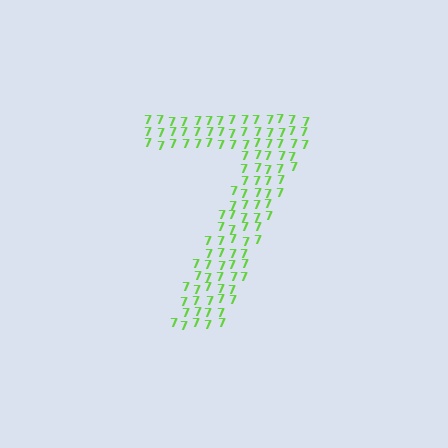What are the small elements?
The small elements are digit 7's.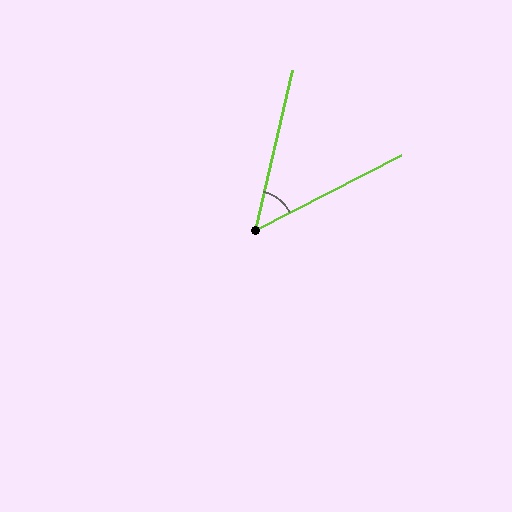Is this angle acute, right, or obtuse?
It is acute.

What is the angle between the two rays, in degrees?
Approximately 50 degrees.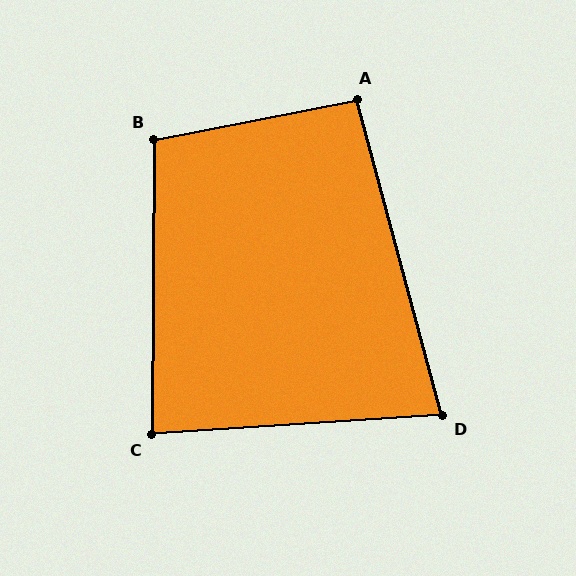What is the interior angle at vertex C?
Approximately 86 degrees (approximately right).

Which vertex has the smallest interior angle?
D, at approximately 79 degrees.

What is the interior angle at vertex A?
Approximately 94 degrees (approximately right).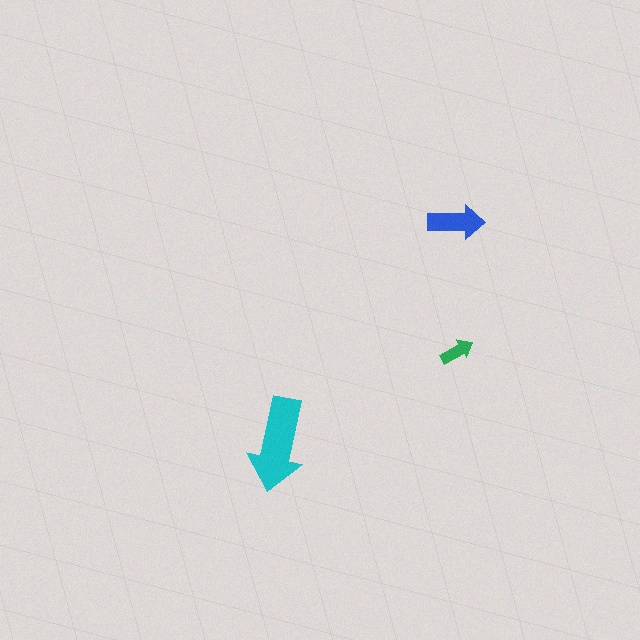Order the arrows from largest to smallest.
the cyan one, the blue one, the green one.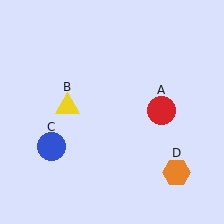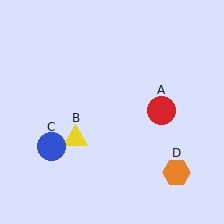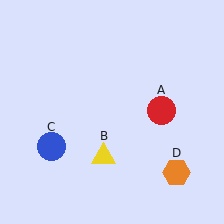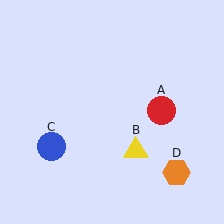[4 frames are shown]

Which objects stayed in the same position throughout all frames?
Red circle (object A) and blue circle (object C) and orange hexagon (object D) remained stationary.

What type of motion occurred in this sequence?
The yellow triangle (object B) rotated counterclockwise around the center of the scene.